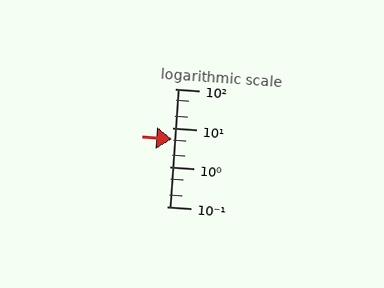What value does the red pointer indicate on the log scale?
The pointer indicates approximately 5.2.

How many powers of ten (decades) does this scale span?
The scale spans 3 decades, from 0.1 to 100.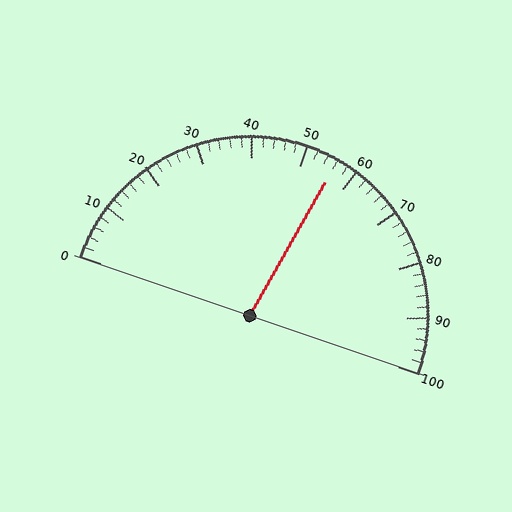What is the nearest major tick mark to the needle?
The nearest major tick mark is 60.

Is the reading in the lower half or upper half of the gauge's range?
The reading is in the upper half of the range (0 to 100).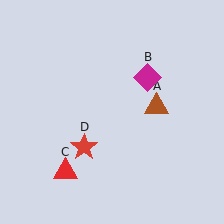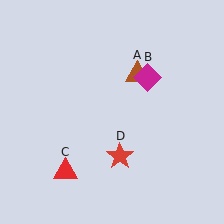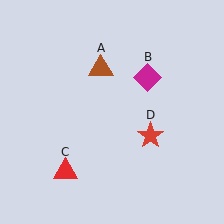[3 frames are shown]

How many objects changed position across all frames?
2 objects changed position: brown triangle (object A), red star (object D).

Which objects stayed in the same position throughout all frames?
Magenta diamond (object B) and red triangle (object C) remained stationary.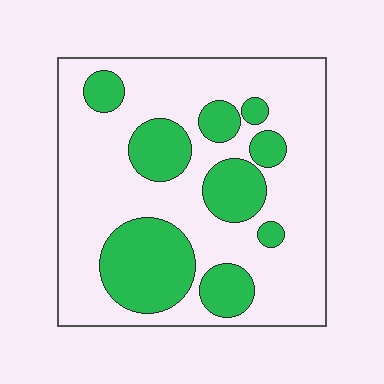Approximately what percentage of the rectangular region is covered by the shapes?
Approximately 30%.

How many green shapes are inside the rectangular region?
9.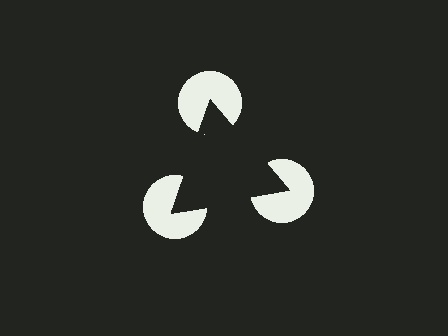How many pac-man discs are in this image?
There are 3 — one at each vertex of the illusory triangle.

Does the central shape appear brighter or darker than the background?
It typically appears slightly darker than the background, even though no actual brightness change is drawn.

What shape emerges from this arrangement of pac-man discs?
An illusory triangle — its edges are inferred from the aligned wedge cuts in the pac-man discs, not physically drawn.